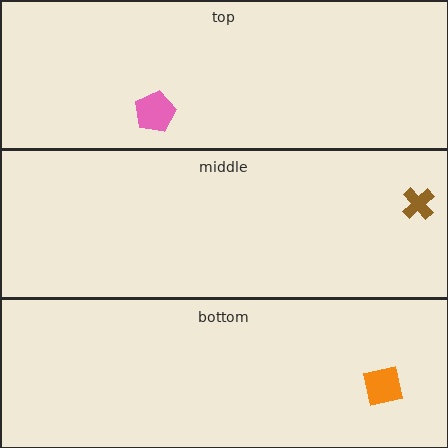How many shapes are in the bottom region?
1.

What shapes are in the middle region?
The brown cross.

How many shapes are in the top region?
1.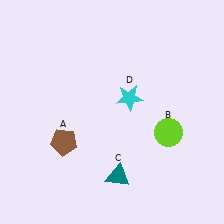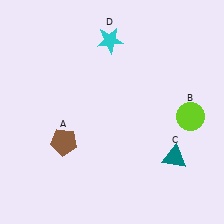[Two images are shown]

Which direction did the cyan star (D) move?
The cyan star (D) moved up.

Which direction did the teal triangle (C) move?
The teal triangle (C) moved right.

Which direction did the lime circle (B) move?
The lime circle (B) moved right.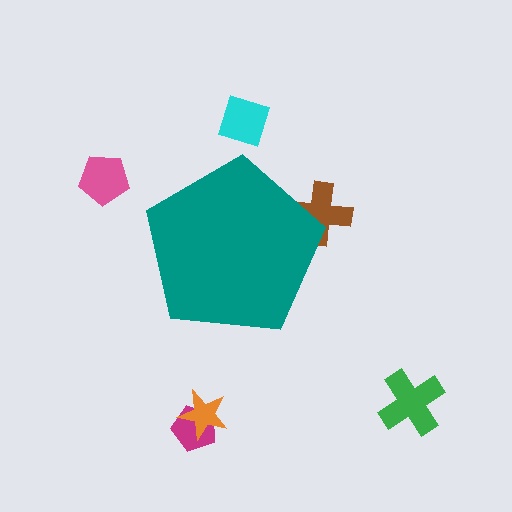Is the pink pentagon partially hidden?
No, the pink pentagon is fully visible.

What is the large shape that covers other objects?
A teal pentagon.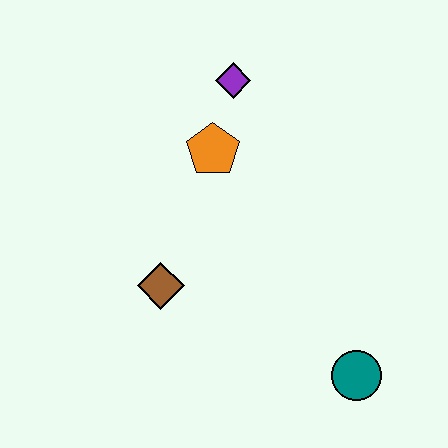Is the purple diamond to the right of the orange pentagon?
Yes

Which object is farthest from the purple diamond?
The teal circle is farthest from the purple diamond.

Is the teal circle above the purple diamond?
No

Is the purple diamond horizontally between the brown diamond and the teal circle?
Yes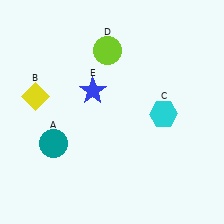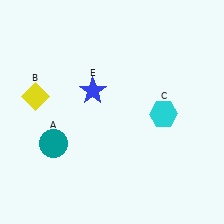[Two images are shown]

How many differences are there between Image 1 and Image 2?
There is 1 difference between the two images.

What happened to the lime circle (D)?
The lime circle (D) was removed in Image 2. It was in the top-left area of Image 1.